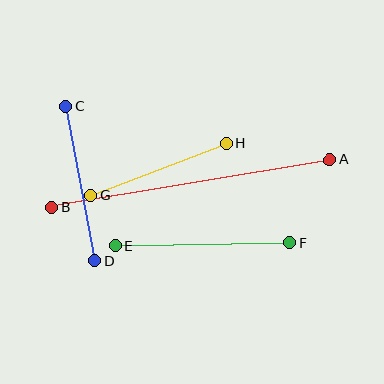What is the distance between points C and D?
The distance is approximately 157 pixels.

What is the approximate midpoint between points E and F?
The midpoint is at approximately (203, 244) pixels.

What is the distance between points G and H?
The distance is approximately 145 pixels.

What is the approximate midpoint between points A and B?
The midpoint is at approximately (191, 183) pixels.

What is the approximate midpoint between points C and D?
The midpoint is at approximately (80, 184) pixels.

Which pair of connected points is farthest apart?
Points A and B are farthest apart.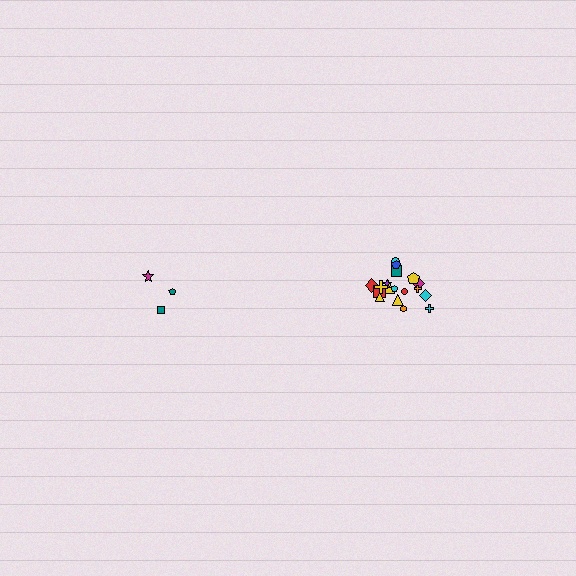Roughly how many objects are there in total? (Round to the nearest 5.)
Roughly 20 objects in total.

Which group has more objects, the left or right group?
The right group.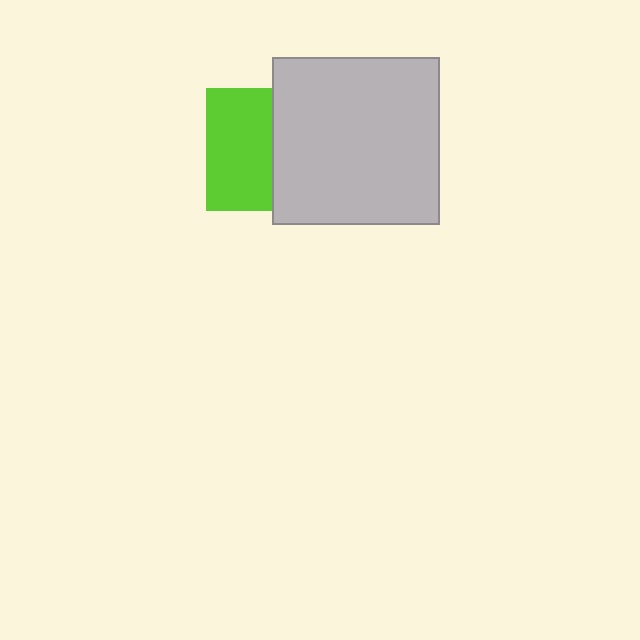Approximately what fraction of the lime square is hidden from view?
Roughly 47% of the lime square is hidden behind the light gray square.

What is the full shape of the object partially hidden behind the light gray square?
The partially hidden object is a lime square.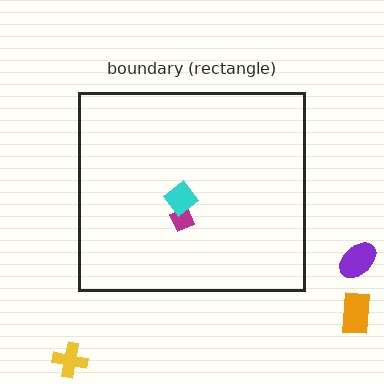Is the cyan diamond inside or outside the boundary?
Inside.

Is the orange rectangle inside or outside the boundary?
Outside.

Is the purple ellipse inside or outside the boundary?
Outside.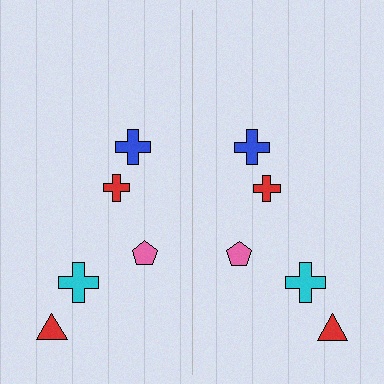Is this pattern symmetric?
Yes, this pattern has bilateral (reflection) symmetry.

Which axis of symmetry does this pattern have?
The pattern has a vertical axis of symmetry running through the center of the image.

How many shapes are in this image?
There are 10 shapes in this image.